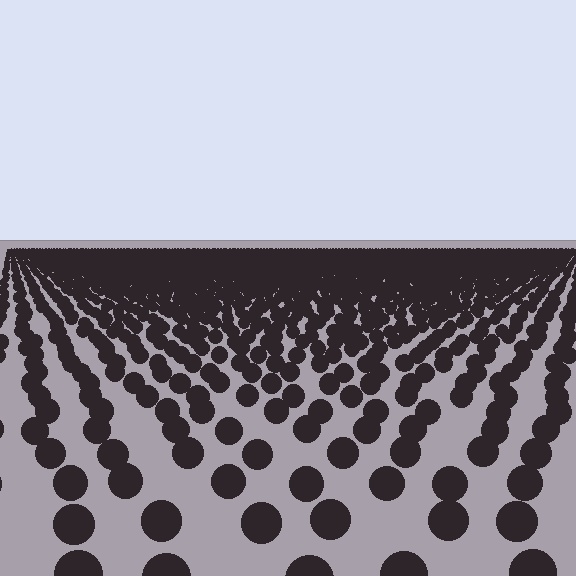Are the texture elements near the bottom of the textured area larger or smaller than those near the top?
Larger. Near the bottom, elements are closer to the viewer and appear at a bigger on-screen size.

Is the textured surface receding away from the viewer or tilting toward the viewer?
The surface is receding away from the viewer. Texture elements get smaller and denser toward the top.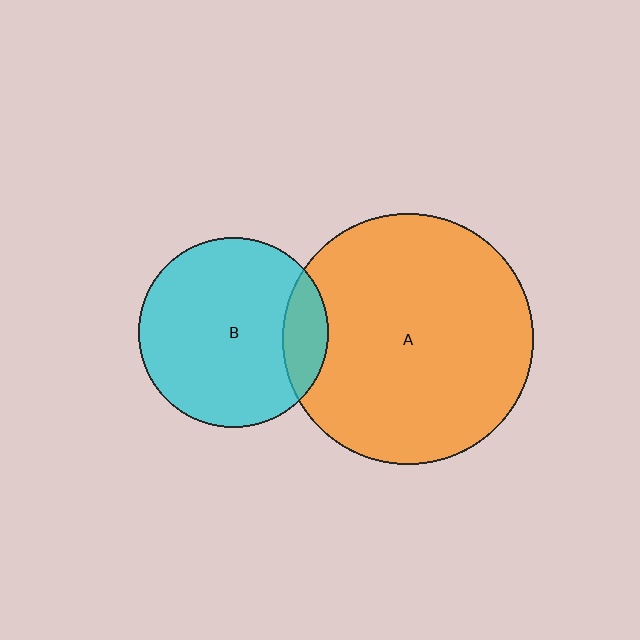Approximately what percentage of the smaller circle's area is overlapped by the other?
Approximately 15%.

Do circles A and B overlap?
Yes.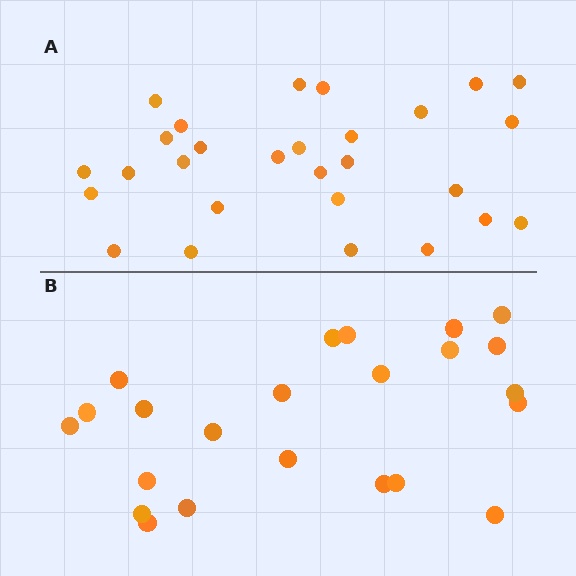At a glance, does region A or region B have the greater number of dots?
Region A (the top region) has more dots.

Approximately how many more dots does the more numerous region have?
Region A has about 5 more dots than region B.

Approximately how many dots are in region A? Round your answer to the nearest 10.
About 30 dots. (The exact count is 28, which rounds to 30.)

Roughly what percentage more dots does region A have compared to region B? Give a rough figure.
About 20% more.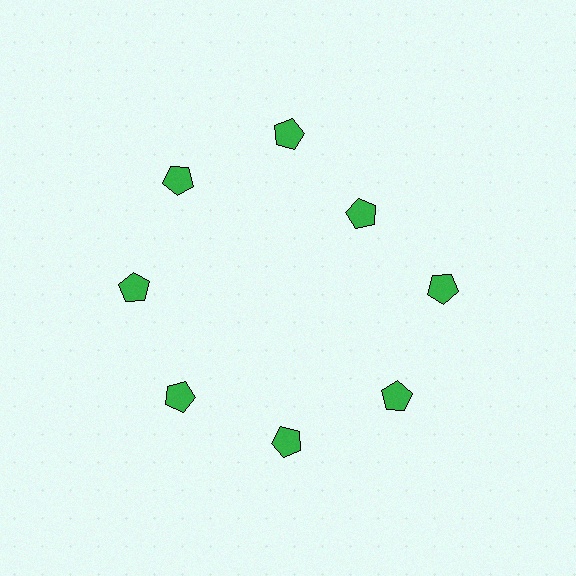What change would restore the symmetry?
The symmetry would be restored by moving it outward, back onto the ring so that all 8 pentagons sit at equal angles and equal distance from the center.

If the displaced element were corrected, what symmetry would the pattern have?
It would have 8-fold rotational symmetry — the pattern would map onto itself every 45 degrees.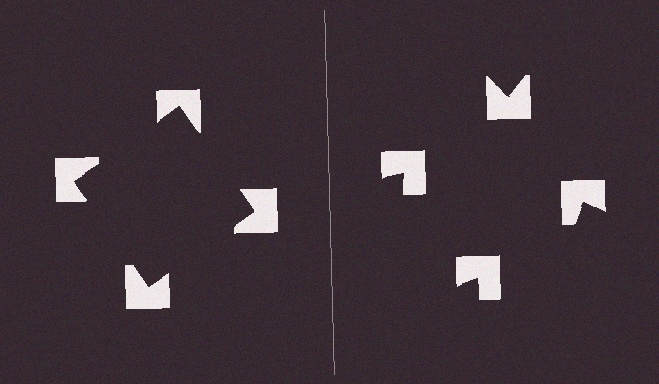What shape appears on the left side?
An illusory square.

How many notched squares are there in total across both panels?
8 — 4 on each side.